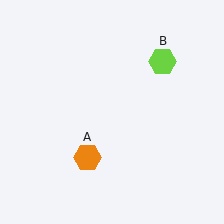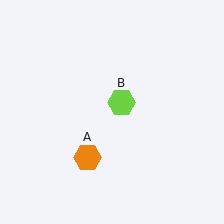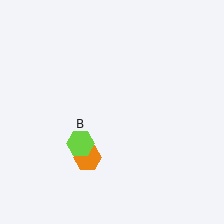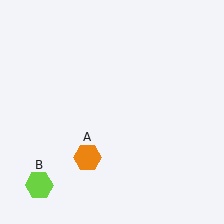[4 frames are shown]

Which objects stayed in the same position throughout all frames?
Orange hexagon (object A) remained stationary.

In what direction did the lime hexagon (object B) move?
The lime hexagon (object B) moved down and to the left.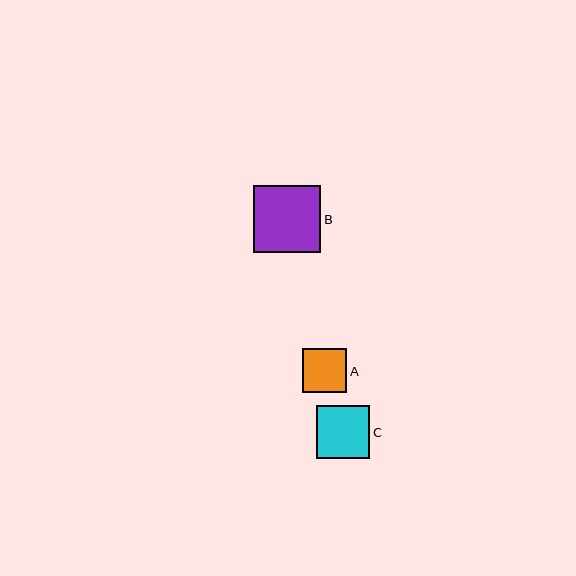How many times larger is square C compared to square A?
Square C is approximately 1.2 times the size of square A.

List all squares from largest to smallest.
From largest to smallest: B, C, A.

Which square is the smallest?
Square A is the smallest with a size of approximately 44 pixels.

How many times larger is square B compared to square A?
Square B is approximately 1.5 times the size of square A.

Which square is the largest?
Square B is the largest with a size of approximately 67 pixels.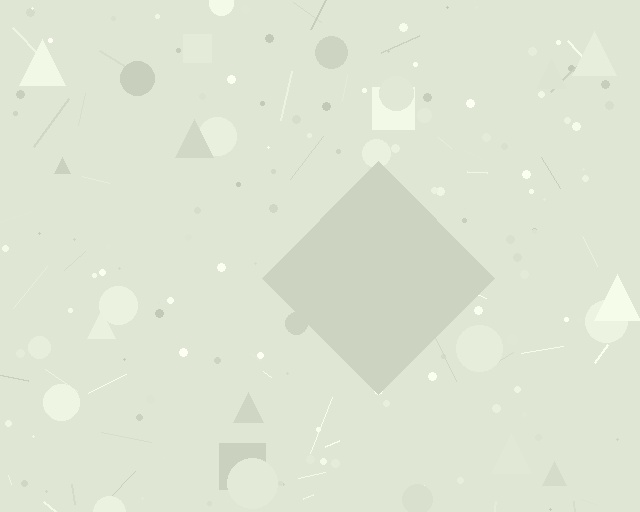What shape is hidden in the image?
A diamond is hidden in the image.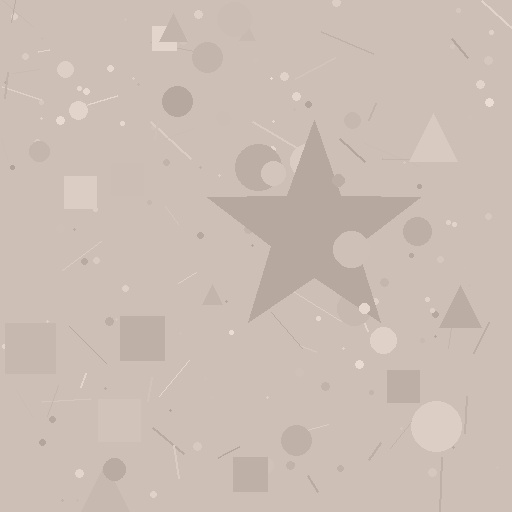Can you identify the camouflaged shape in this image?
The camouflaged shape is a star.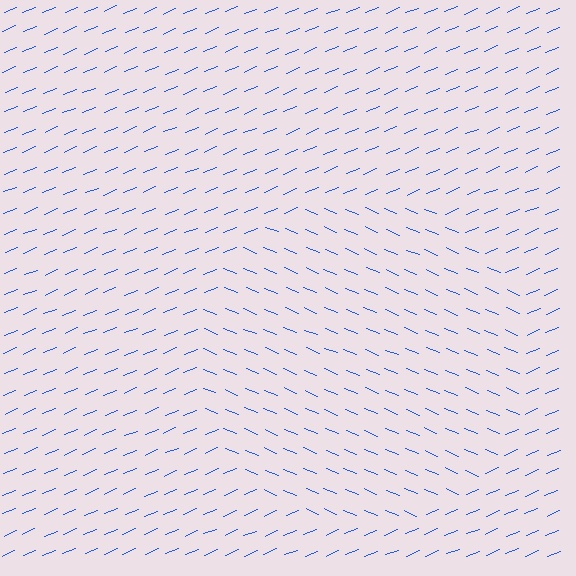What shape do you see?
I see a circle.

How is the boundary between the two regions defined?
The boundary is defined purely by a change in line orientation (approximately 45 degrees difference). All lines are the same color and thickness.